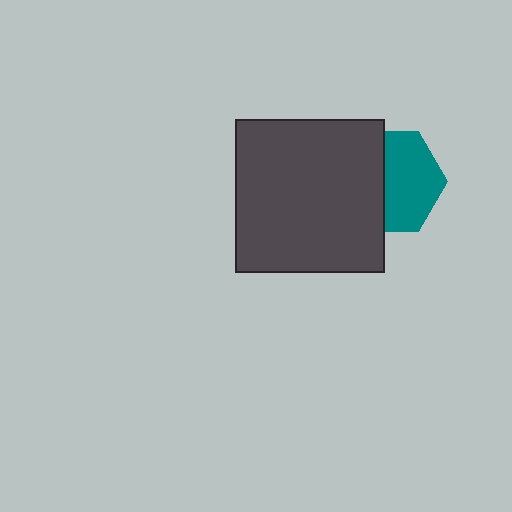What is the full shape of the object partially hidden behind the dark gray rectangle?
The partially hidden object is a teal hexagon.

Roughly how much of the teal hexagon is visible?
About half of it is visible (roughly 55%).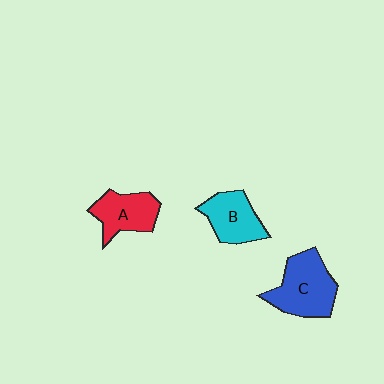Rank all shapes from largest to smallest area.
From largest to smallest: C (blue), A (red), B (cyan).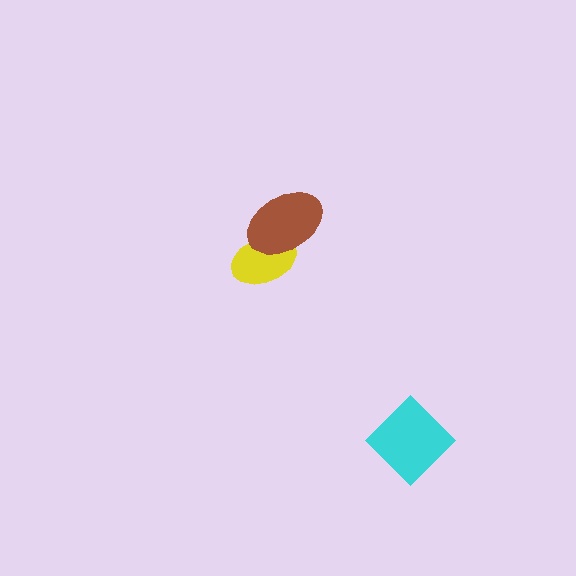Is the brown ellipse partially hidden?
No, no other shape covers it.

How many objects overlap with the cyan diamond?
0 objects overlap with the cyan diamond.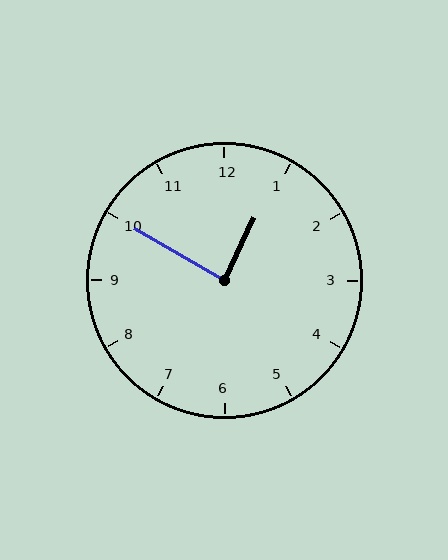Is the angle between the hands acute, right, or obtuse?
It is right.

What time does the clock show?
12:50.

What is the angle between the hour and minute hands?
Approximately 85 degrees.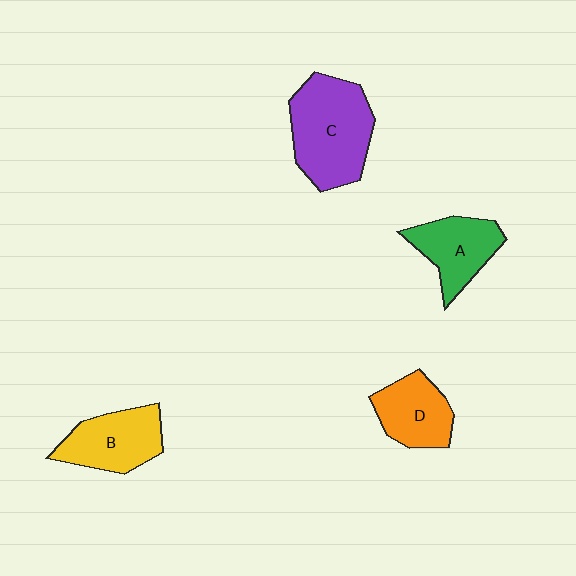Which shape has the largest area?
Shape C (purple).